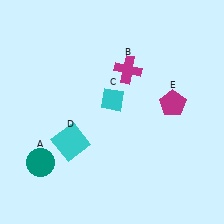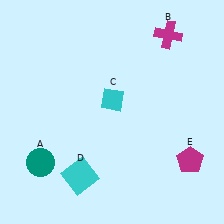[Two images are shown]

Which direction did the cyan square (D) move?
The cyan square (D) moved down.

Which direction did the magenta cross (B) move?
The magenta cross (B) moved right.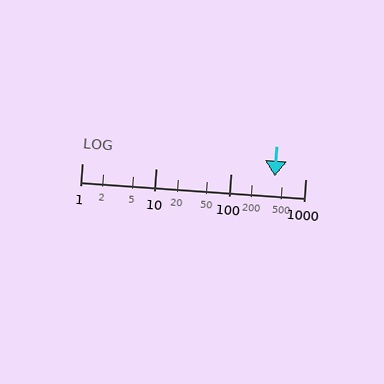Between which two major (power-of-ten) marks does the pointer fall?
The pointer is between 100 and 1000.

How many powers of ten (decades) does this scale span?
The scale spans 3 decades, from 1 to 1000.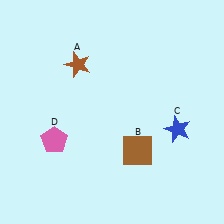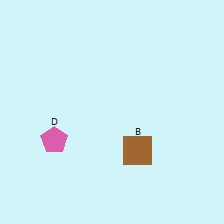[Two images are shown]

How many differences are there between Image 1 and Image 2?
There are 2 differences between the two images.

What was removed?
The blue star (C), the brown star (A) were removed in Image 2.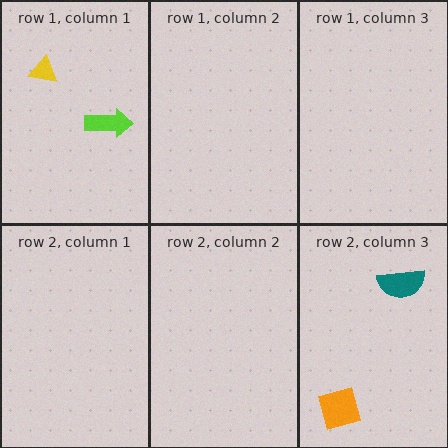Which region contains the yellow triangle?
The row 1, column 1 region.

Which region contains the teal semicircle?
The row 2, column 3 region.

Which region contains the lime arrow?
The row 1, column 1 region.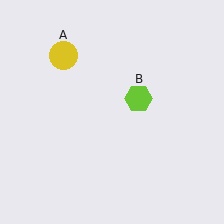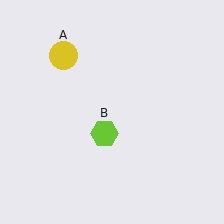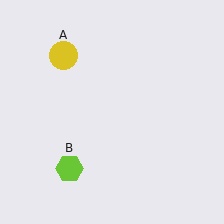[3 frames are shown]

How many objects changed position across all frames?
1 object changed position: lime hexagon (object B).